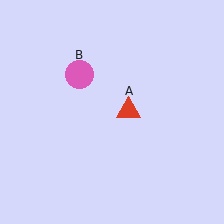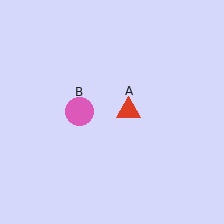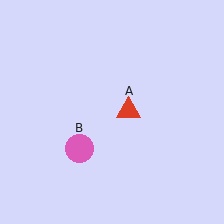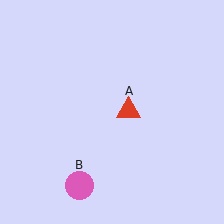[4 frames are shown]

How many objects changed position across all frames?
1 object changed position: pink circle (object B).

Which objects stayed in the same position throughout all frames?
Red triangle (object A) remained stationary.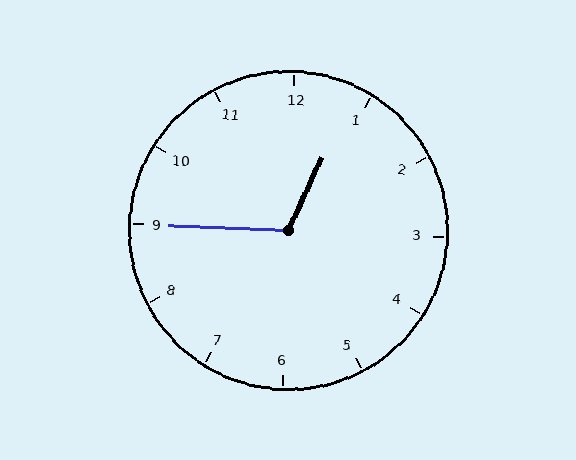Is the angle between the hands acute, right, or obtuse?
It is obtuse.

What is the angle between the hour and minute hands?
Approximately 112 degrees.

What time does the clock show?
12:45.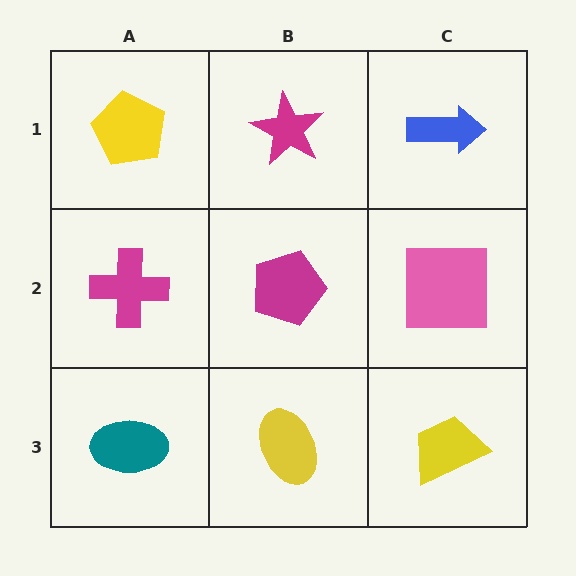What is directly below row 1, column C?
A pink square.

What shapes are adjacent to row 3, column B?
A magenta pentagon (row 2, column B), a teal ellipse (row 3, column A), a yellow trapezoid (row 3, column C).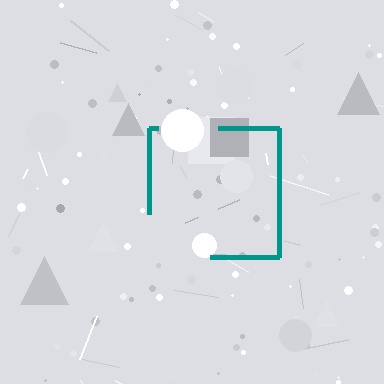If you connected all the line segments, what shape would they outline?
They would outline a square.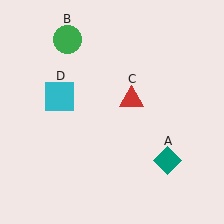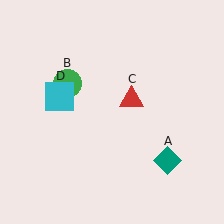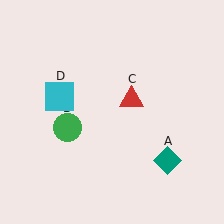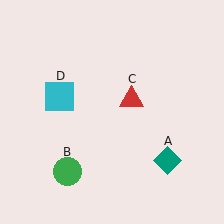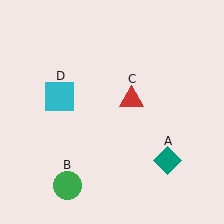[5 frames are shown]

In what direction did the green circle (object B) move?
The green circle (object B) moved down.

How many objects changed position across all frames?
1 object changed position: green circle (object B).